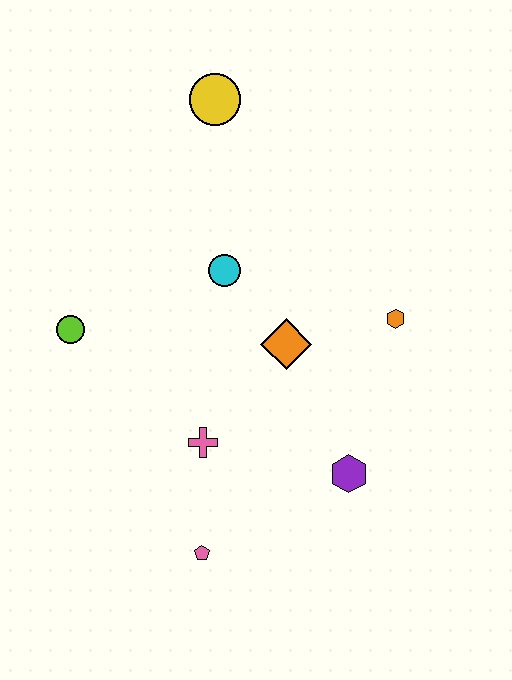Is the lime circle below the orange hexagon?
Yes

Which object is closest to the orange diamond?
The cyan circle is closest to the orange diamond.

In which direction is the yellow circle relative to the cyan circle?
The yellow circle is above the cyan circle.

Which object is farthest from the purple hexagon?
The yellow circle is farthest from the purple hexagon.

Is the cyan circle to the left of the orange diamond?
Yes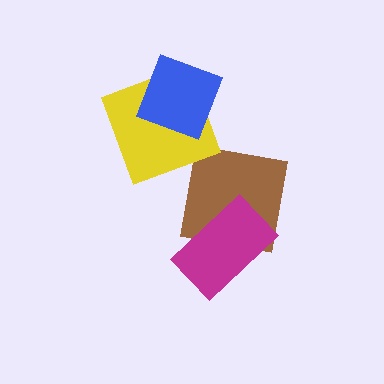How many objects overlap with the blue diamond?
1 object overlaps with the blue diamond.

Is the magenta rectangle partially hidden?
No, no other shape covers it.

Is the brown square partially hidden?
Yes, it is partially covered by another shape.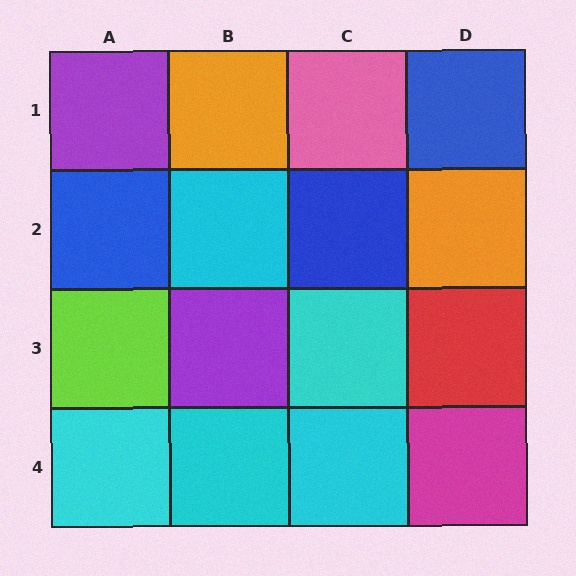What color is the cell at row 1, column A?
Purple.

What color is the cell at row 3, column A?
Lime.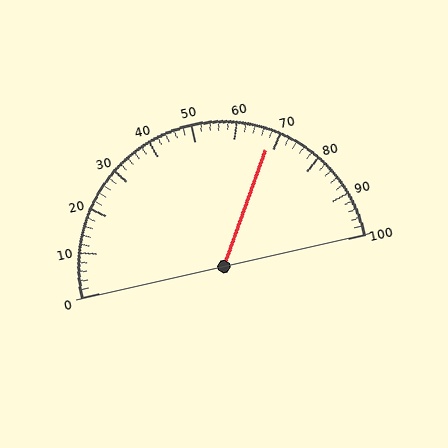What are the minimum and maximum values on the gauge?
The gauge ranges from 0 to 100.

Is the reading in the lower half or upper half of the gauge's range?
The reading is in the upper half of the range (0 to 100).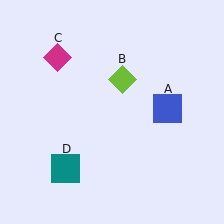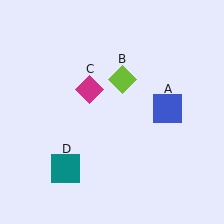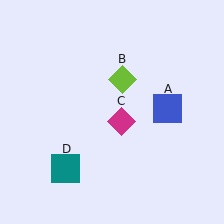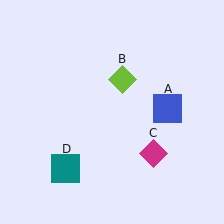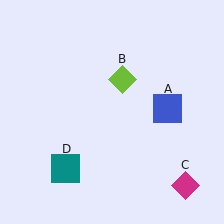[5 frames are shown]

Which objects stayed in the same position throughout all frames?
Blue square (object A) and lime diamond (object B) and teal square (object D) remained stationary.